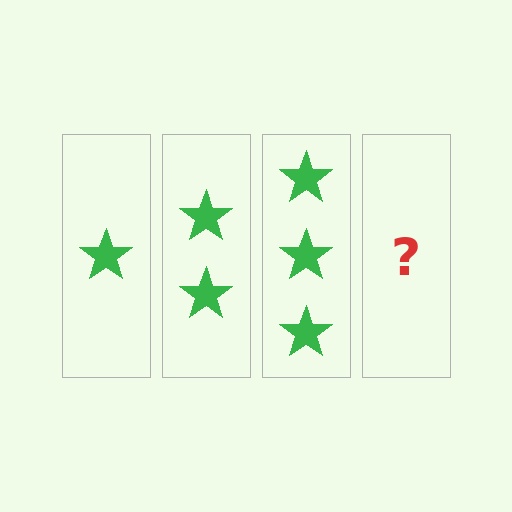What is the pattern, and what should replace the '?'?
The pattern is that each step adds one more star. The '?' should be 4 stars.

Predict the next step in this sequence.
The next step is 4 stars.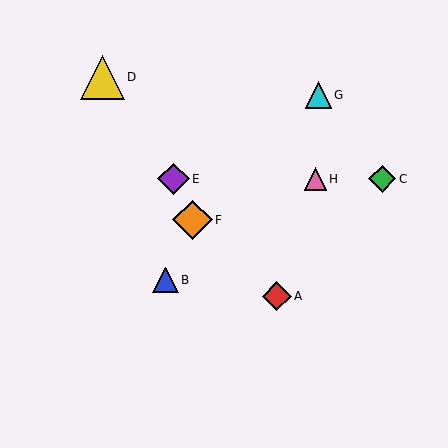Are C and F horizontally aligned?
No, C is at y≈179 and F is at y≈220.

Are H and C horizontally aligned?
Yes, both are at y≈179.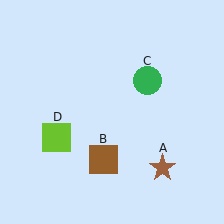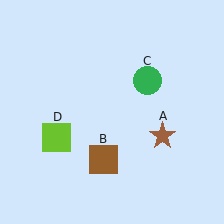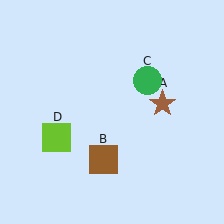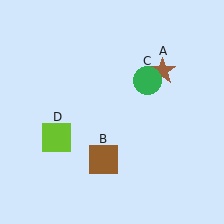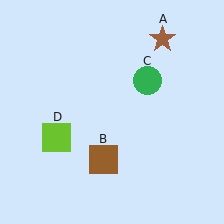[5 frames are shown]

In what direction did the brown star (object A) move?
The brown star (object A) moved up.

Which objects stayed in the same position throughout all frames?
Brown square (object B) and green circle (object C) and lime square (object D) remained stationary.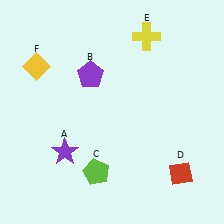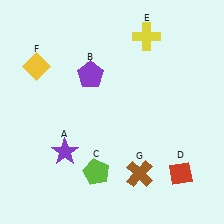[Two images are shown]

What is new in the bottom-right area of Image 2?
A brown cross (G) was added in the bottom-right area of Image 2.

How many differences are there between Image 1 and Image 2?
There is 1 difference between the two images.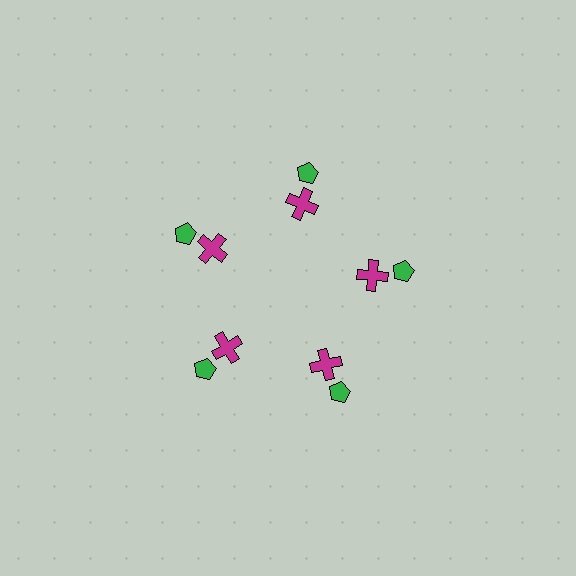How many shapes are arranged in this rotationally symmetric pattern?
There are 10 shapes, arranged in 5 groups of 2.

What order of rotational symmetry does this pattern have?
This pattern has 5-fold rotational symmetry.